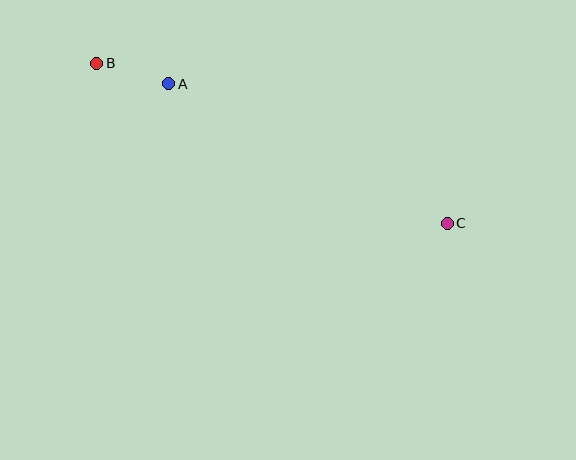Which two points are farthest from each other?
Points B and C are farthest from each other.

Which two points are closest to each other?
Points A and B are closest to each other.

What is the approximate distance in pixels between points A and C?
The distance between A and C is approximately 312 pixels.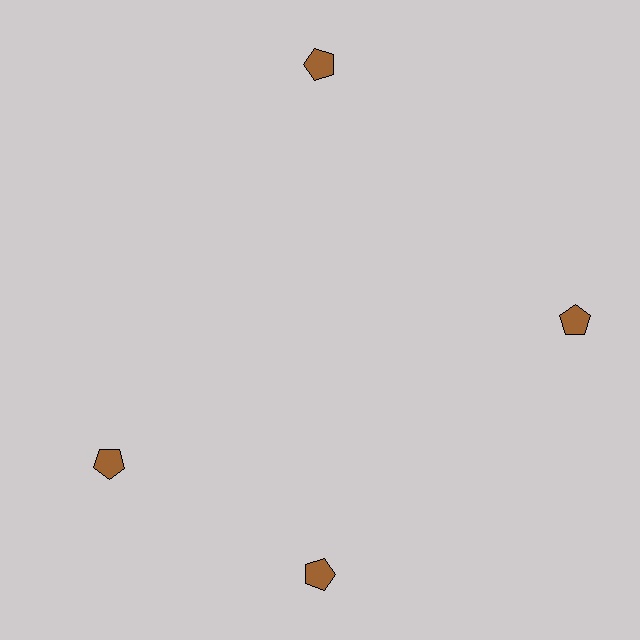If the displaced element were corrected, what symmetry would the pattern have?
It would have 4-fold rotational symmetry — the pattern would map onto itself every 90 degrees.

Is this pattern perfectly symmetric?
No. The 4 brown pentagons are arranged in a ring, but one element near the 9 o'clock position is rotated out of alignment along the ring, breaking the 4-fold rotational symmetry.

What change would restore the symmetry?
The symmetry would be restored by rotating it back into even spacing with its neighbors so that all 4 pentagons sit at equal angles and equal distance from the center.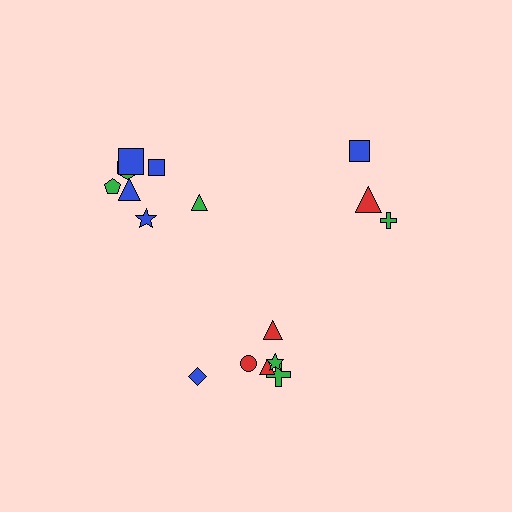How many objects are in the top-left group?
There are 7 objects.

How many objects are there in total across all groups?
There are 16 objects.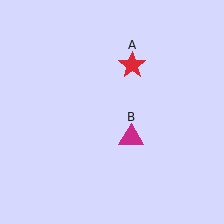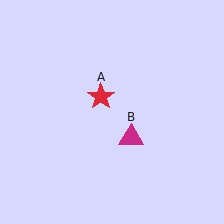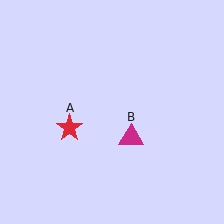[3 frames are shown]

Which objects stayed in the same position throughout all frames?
Magenta triangle (object B) remained stationary.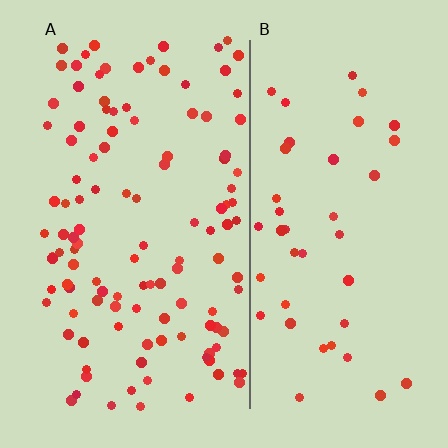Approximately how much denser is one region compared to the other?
Approximately 2.7× — region A over region B.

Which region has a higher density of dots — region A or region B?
A (the left).